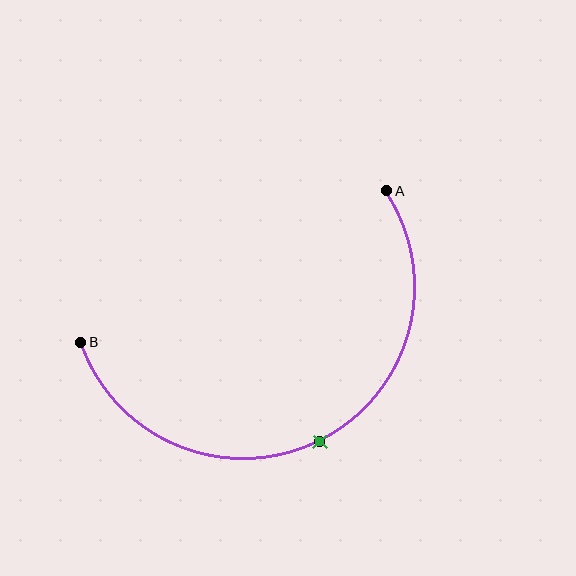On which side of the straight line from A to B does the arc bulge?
The arc bulges below the straight line connecting A and B.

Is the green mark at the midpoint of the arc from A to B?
Yes. The green mark lies on the arc at equal arc-length from both A and B — it is the arc midpoint.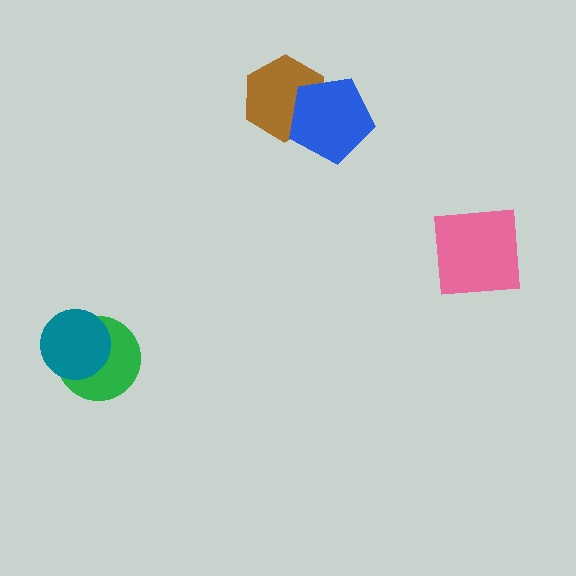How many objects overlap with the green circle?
1 object overlaps with the green circle.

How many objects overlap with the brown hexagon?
1 object overlaps with the brown hexagon.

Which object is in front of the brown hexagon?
The blue pentagon is in front of the brown hexagon.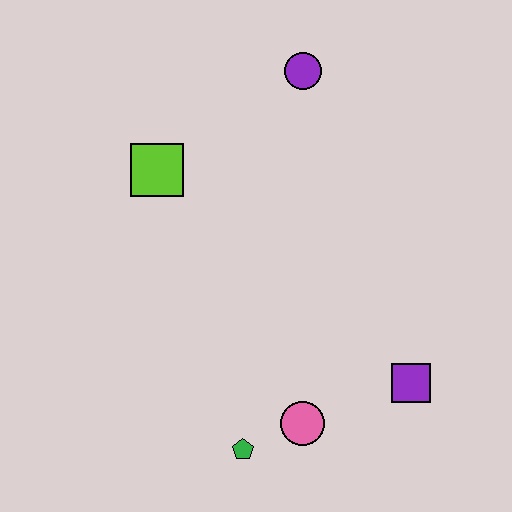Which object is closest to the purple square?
The pink circle is closest to the purple square.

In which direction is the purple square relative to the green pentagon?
The purple square is to the right of the green pentagon.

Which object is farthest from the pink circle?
The purple circle is farthest from the pink circle.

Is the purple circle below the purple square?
No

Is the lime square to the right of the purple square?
No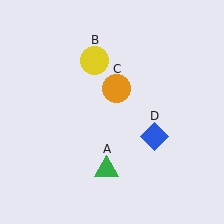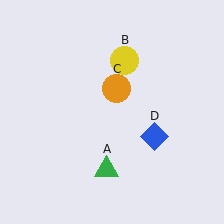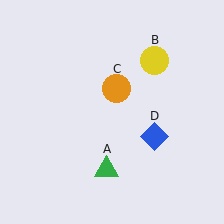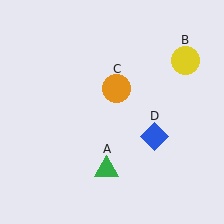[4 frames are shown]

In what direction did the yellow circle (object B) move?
The yellow circle (object B) moved right.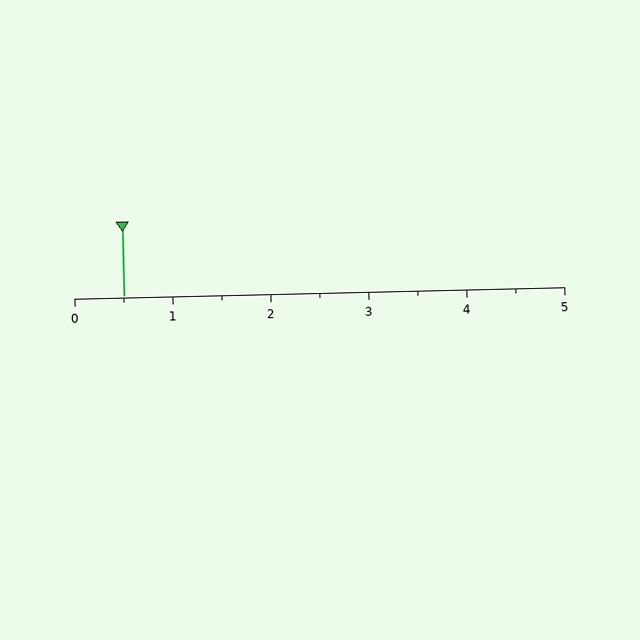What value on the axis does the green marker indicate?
The marker indicates approximately 0.5.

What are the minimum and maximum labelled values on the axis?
The axis runs from 0 to 5.